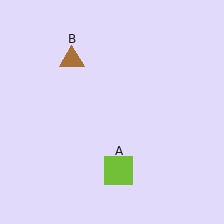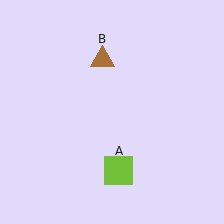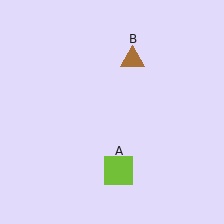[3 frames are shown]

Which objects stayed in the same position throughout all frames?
Lime square (object A) remained stationary.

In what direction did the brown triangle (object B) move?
The brown triangle (object B) moved right.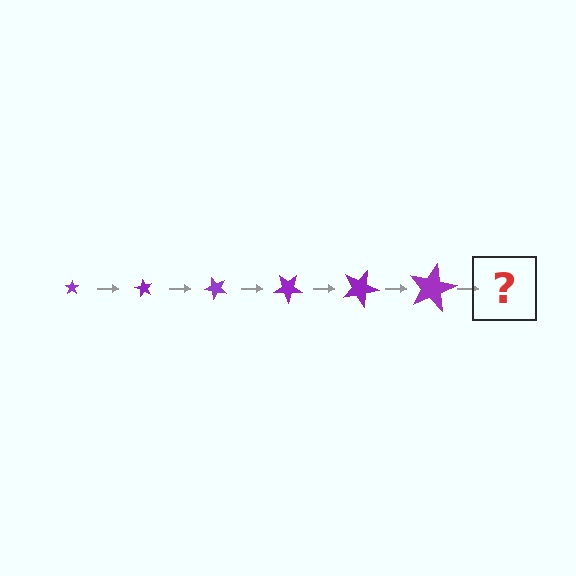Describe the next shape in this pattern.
It should be a star, larger than the previous one and rotated 360 degrees from the start.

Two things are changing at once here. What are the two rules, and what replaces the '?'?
The two rules are that the star grows larger each step and it rotates 60 degrees each step. The '?' should be a star, larger than the previous one and rotated 360 degrees from the start.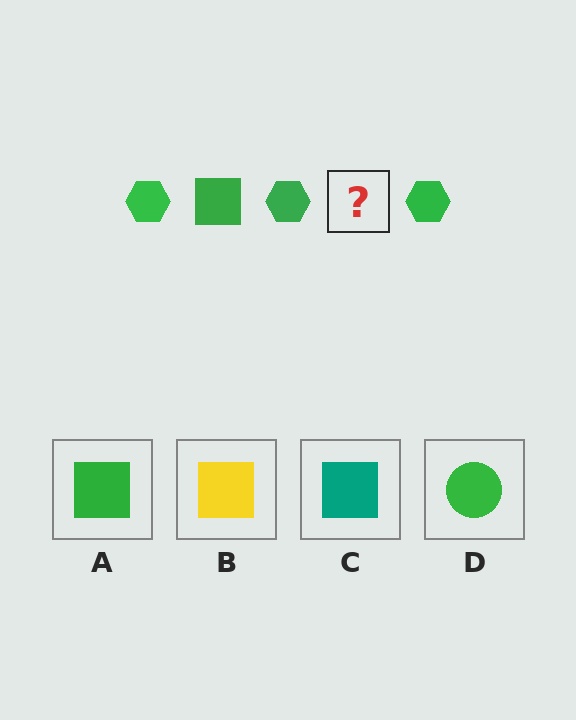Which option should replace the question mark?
Option A.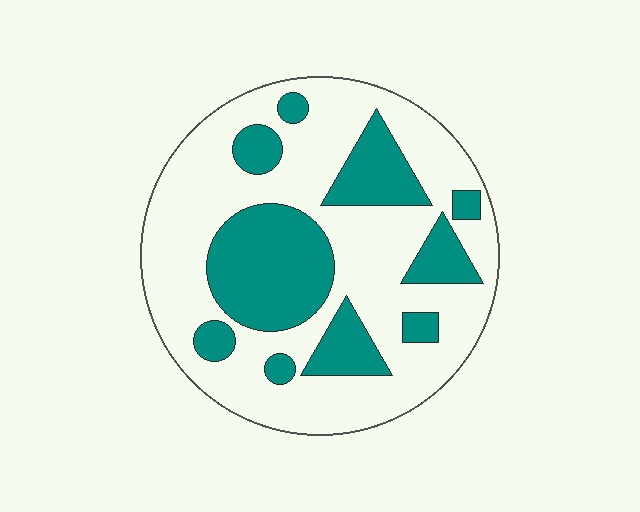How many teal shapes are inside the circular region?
10.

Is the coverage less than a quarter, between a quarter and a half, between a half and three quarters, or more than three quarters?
Between a quarter and a half.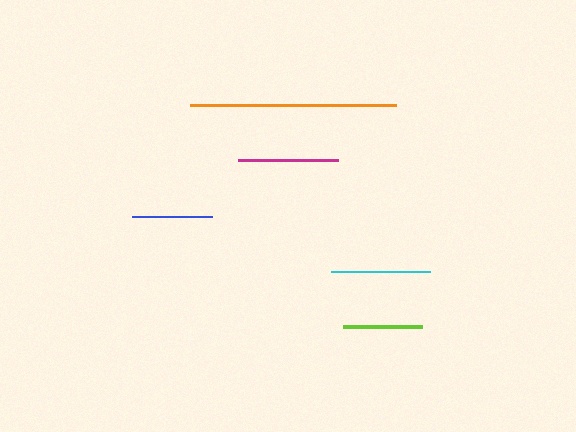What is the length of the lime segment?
The lime segment is approximately 79 pixels long.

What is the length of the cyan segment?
The cyan segment is approximately 99 pixels long.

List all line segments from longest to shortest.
From longest to shortest: orange, magenta, cyan, blue, lime.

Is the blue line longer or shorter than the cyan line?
The cyan line is longer than the blue line.